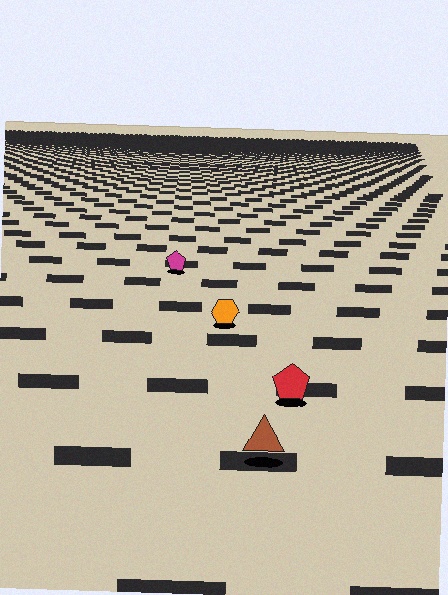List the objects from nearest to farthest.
From nearest to farthest: the brown triangle, the red pentagon, the orange hexagon, the magenta pentagon.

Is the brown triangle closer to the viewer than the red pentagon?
Yes. The brown triangle is closer — you can tell from the texture gradient: the ground texture is coarser near it.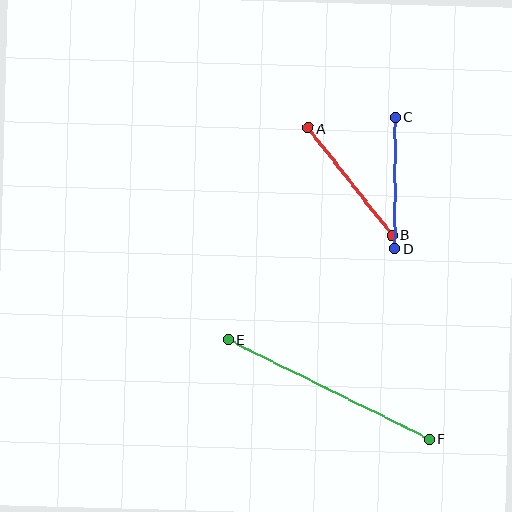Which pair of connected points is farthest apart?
Points E and F are farthest apart.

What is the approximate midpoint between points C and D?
The midpoint is at approximately (395, 183) pixels.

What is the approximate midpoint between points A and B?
The midpoint is at approximately (350, 181) pixels.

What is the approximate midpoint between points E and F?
The midpoint is at approximately (329, 389) pixels.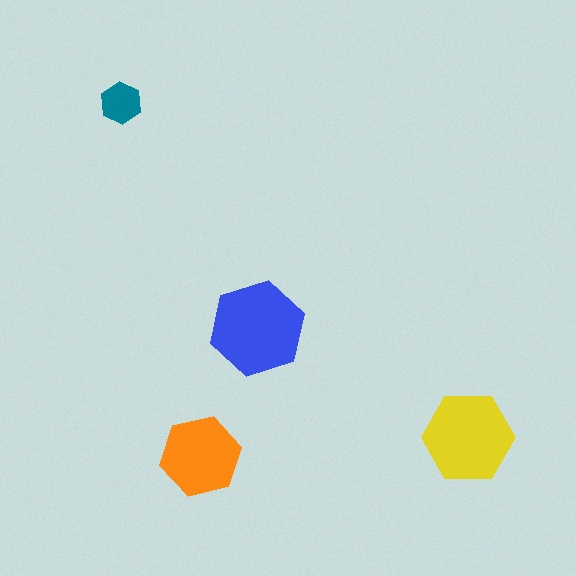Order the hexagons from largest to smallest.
the blue one, the yellow one, the orange one, the teal one.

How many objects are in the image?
There are 4 objects in the image.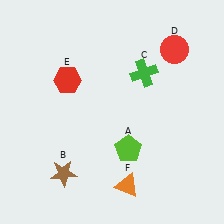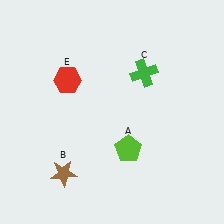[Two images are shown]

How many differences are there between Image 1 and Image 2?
There are 2 differences between the two images.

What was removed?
The red circle (D), the orange triangle (F) were removed in Image 2.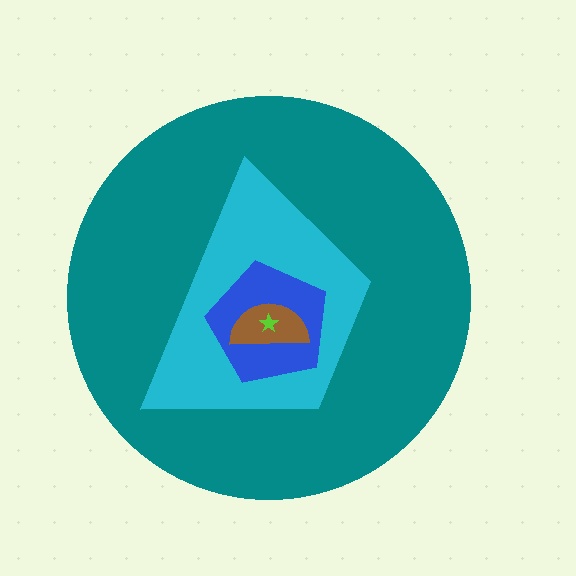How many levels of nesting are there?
5.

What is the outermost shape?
The teal circle.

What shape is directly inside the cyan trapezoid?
The blue pentagon.